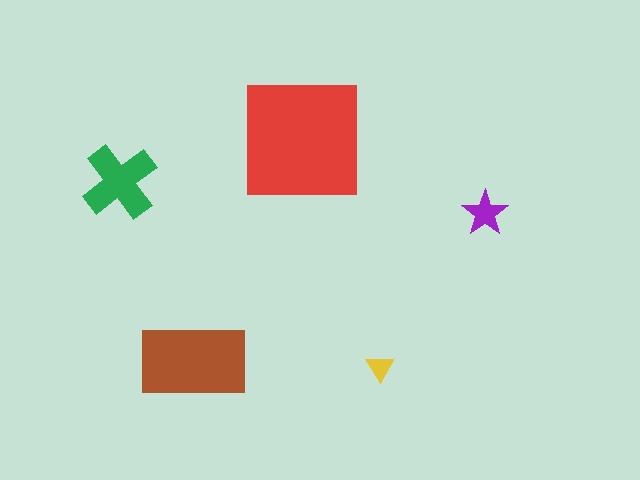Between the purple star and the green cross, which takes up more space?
The green cross.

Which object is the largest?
The red square.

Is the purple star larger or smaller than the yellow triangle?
Larger.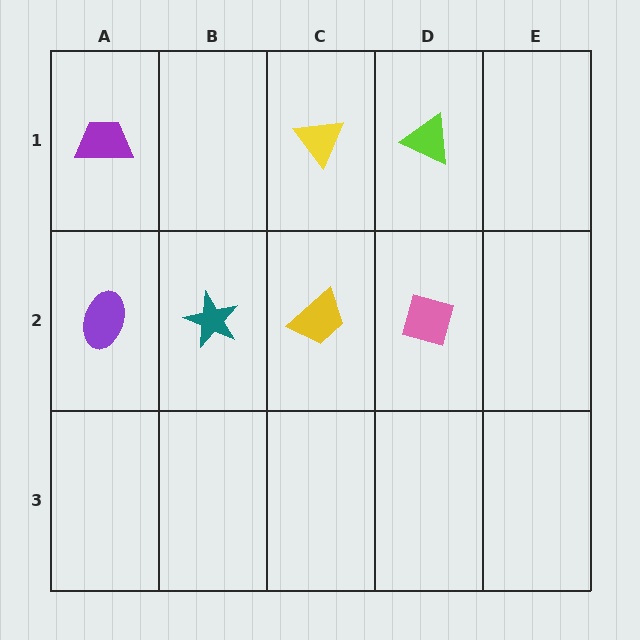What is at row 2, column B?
A teal star.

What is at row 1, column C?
A yellow triangle.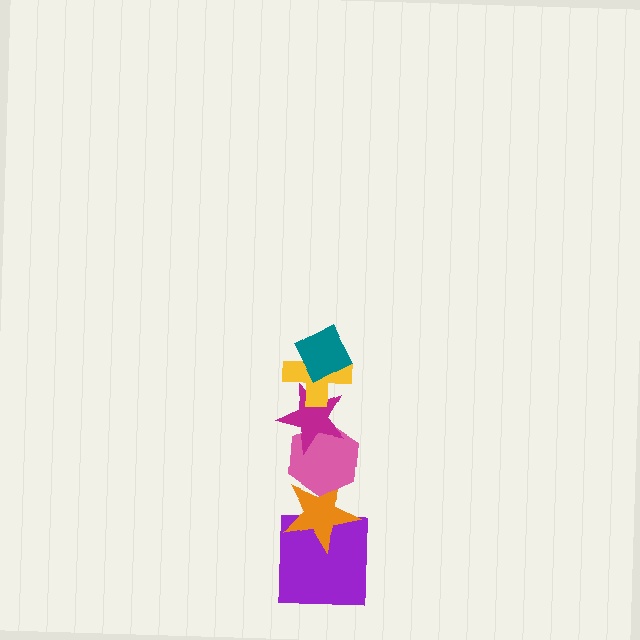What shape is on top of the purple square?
The orange star is on top of the purple square.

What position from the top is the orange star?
The orange star is 5th from the top.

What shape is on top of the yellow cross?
The teal diamond is on top of the yellow cross.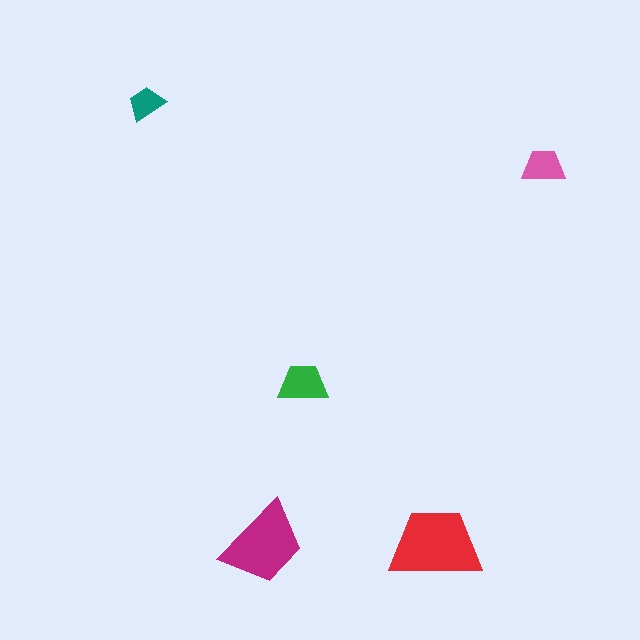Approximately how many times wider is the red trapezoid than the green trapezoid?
About 2 times wider.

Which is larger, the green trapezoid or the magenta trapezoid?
The magenta one.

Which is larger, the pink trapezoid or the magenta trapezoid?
The magenta one.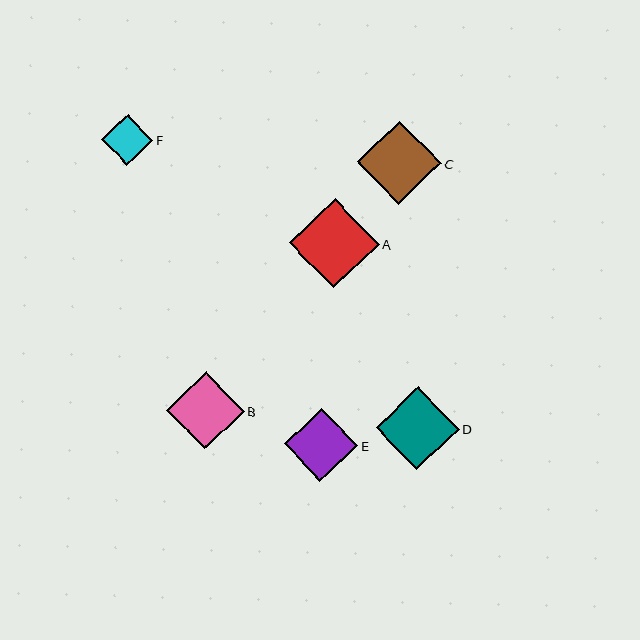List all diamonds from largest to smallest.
From largest to smallest: A, C, D, B, E, F.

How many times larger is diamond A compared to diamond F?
Diamond A is approximately 1.7 times the size of diamond F.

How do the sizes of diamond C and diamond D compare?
Diamond C and diamond D are approximately the same size.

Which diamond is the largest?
Diamond A is the largest with a size of approximately 89 pixels.